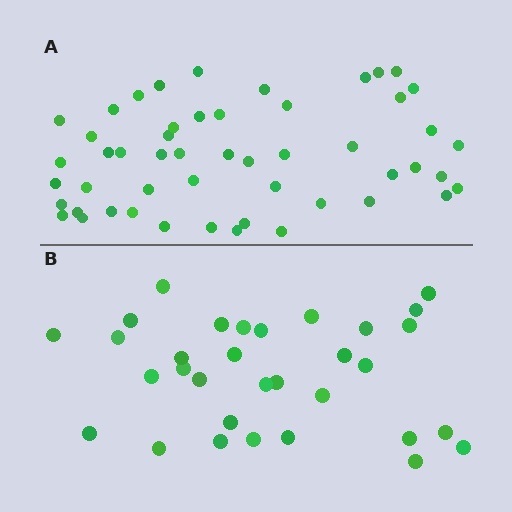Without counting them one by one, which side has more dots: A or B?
Region A (the top region) has more dots.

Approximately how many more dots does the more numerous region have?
Region A has approximately 20 more dots than region B.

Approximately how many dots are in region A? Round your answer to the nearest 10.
About 50 dots. (The exact count is 51, which rounds to 50.)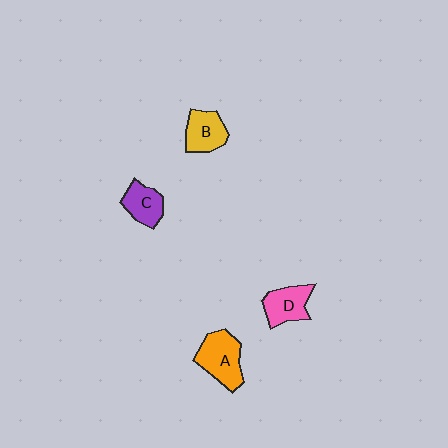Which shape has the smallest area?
Shape C (purple).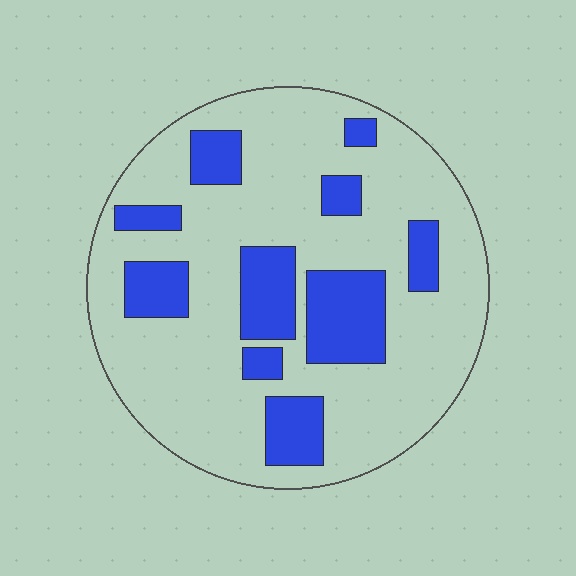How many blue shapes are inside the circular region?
10.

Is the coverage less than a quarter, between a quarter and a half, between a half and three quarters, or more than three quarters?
Less than a quarter.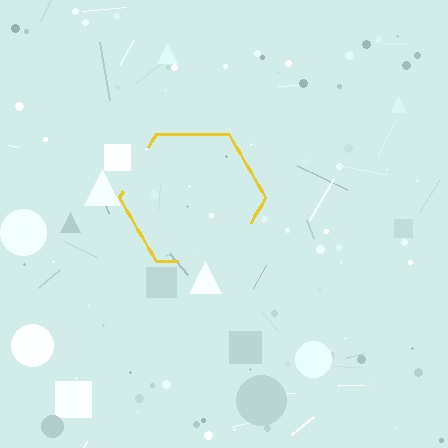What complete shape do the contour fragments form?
The contour fragments form a hexagon.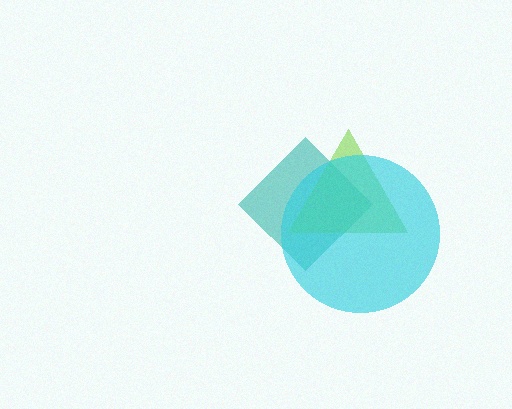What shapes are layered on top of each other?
The layered shapes are: a teal diamond, a lime triangle, a cyan circle.